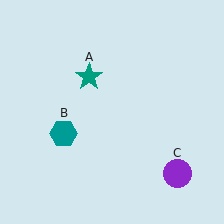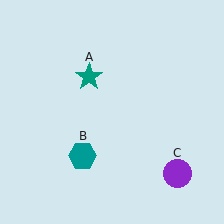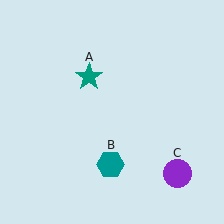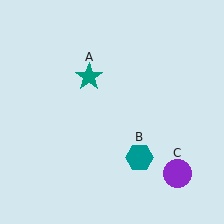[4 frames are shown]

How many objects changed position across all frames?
1 object changed position: teal hexagon (object B).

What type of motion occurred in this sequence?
The teal hexagon (object B) rotated counterclockwise around the center of the scene.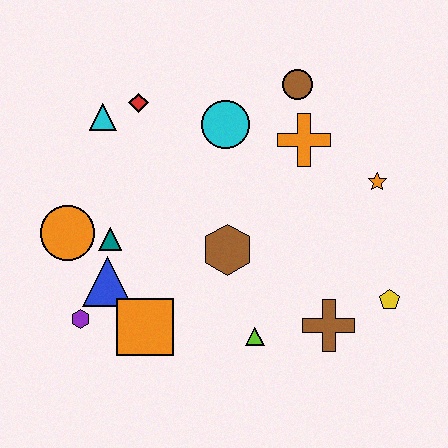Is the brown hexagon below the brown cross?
No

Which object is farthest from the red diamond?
The yellow pentagon is farthest from the red diamond.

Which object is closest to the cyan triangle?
The red diamond is closest to the cyan triangle.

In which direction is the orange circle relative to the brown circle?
The orange circle is to the left of the brown circle.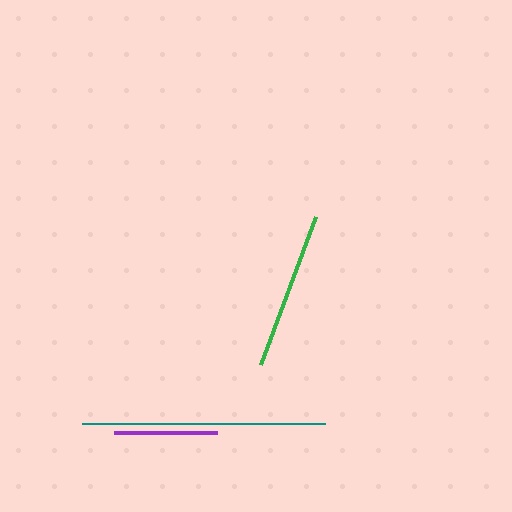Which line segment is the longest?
The teal line is the longest at approximately 243 pixels.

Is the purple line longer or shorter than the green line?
The green line is longer than the purple line.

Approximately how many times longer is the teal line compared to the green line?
The teal line is approximately 1.5 times the length of the green line.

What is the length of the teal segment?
The teal segment is approximately 243 pixels long.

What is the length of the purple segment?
The purple segment is approximately 103 pixels long.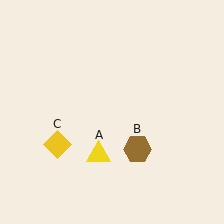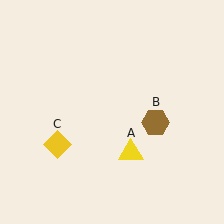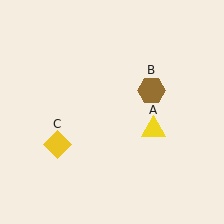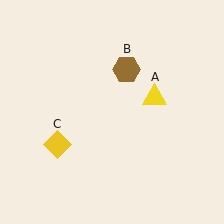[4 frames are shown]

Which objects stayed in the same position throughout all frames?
Yellow diamond (object C) remained stationary.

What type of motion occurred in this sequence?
The yellow triangle (object A), brown hexagon (object B) rotated counterclockwise around the center of the scene.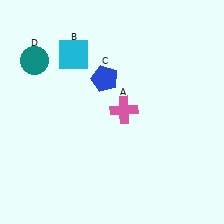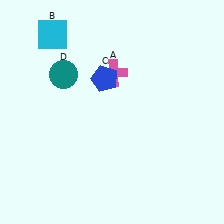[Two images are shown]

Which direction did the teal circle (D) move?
The teal circle (D) moved right.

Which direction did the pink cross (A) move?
The pink cross (A) moved up.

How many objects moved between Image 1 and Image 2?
3 objects moved between the two images.